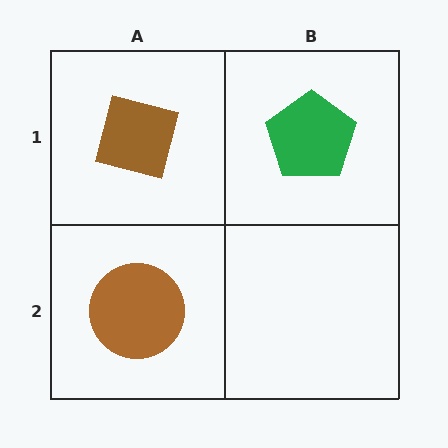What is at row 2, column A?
A brown circle.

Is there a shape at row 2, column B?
No, that cell is empty.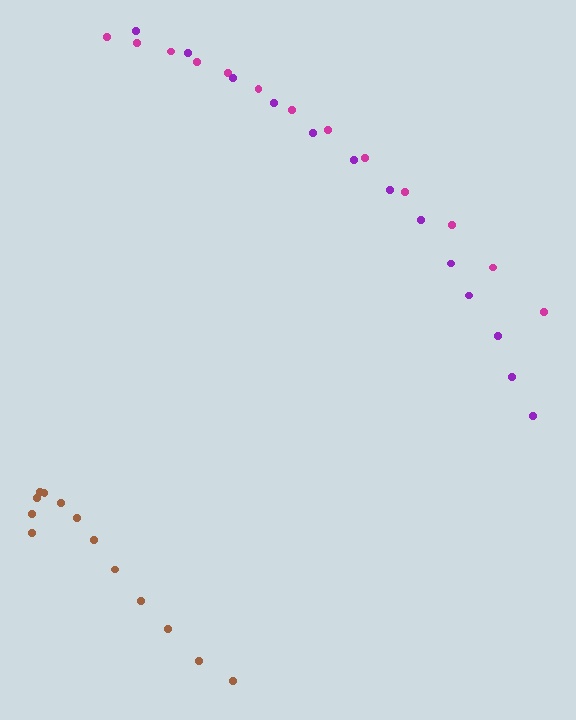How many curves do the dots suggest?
There are 3 distinct paths.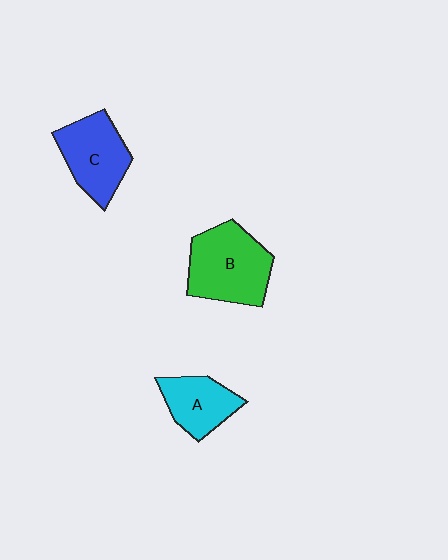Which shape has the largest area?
Shape B (green).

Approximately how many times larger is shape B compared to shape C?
Approximately 1.2 times.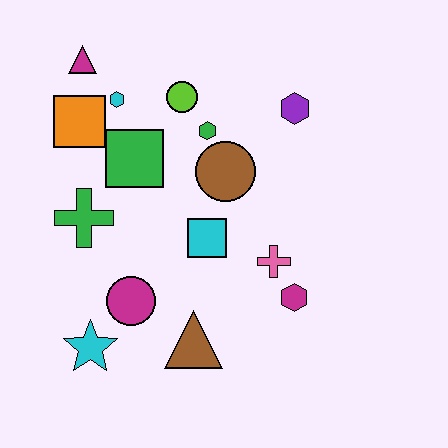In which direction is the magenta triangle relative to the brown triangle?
The magenta triangle is above the brown triangle.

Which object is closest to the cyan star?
The magenta circle is closest to the cyan star.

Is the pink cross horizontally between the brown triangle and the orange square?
No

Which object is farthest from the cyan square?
The magenta triangle is farthest from the cyan square.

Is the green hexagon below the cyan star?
No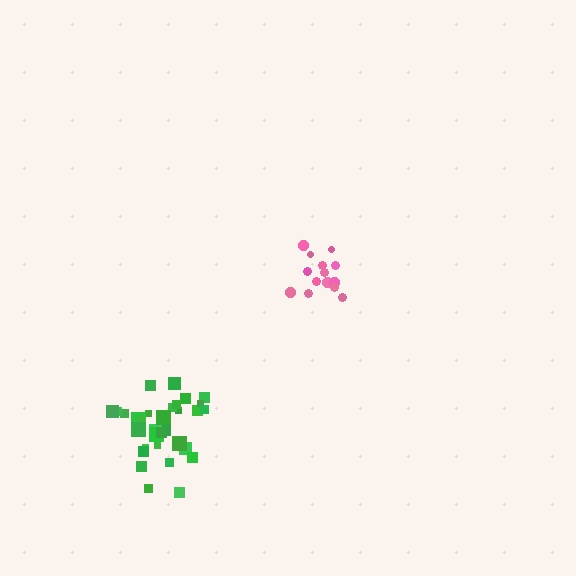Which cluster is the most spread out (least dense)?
Pink.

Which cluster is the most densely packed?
Green.